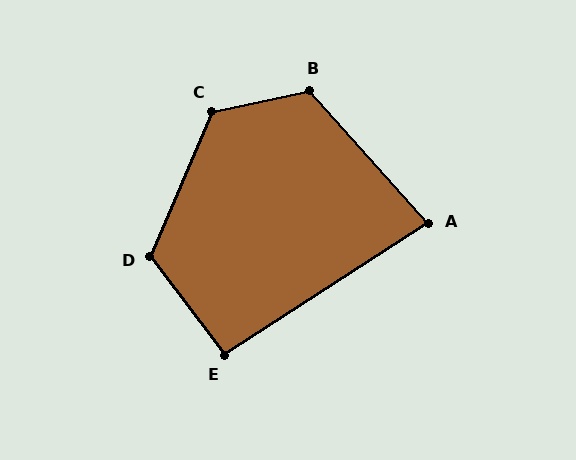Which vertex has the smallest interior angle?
A, at approximately 81 degrees.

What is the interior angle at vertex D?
Approximately 120 degrees (obtuse).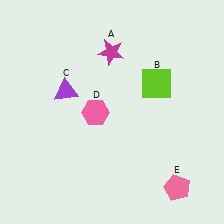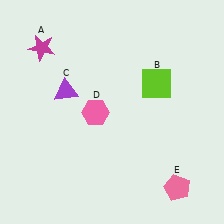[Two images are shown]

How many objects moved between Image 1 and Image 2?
1 object moved between the two images.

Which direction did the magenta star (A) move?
The magenta star (A) moved left.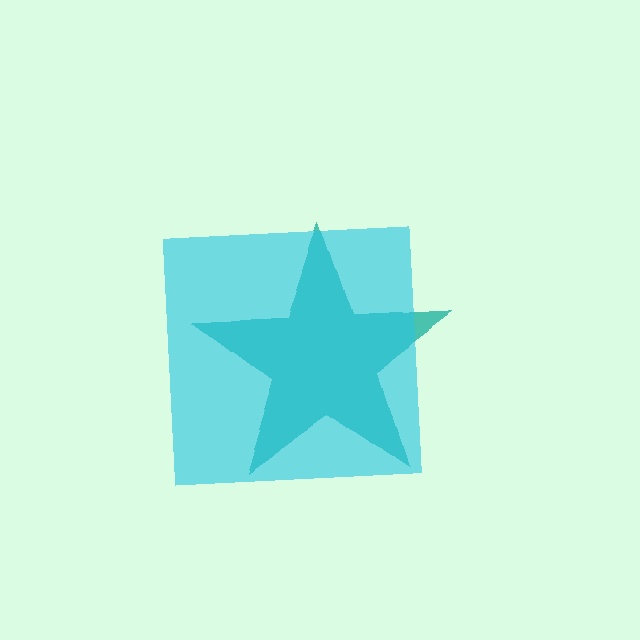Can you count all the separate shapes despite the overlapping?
Yes, there are 2 separate shapes.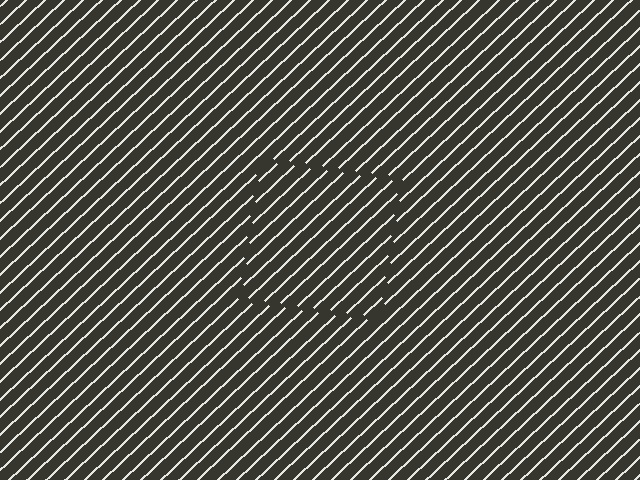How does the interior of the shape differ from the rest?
The interior of the shape contains the same grating, shifted by half a period — the contour is defined by the phase discontinuity where line-ends from the inner and outer gratings abut.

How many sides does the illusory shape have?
4 sides — the line-ends trace a square.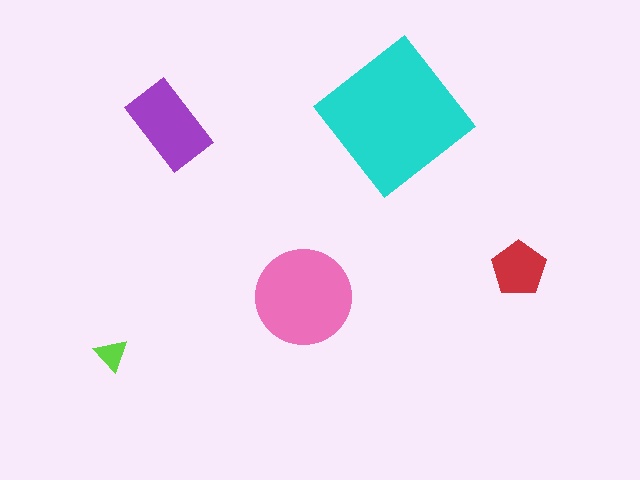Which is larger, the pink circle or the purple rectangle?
The pink circle.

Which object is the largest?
The cyan diamond.